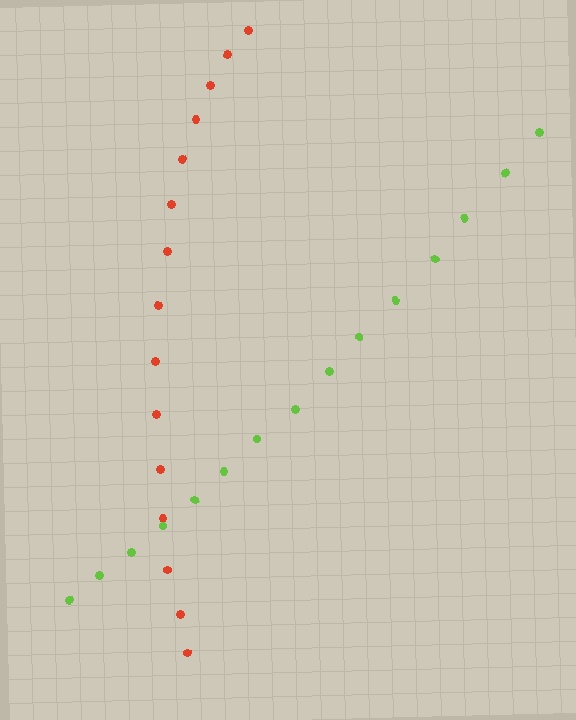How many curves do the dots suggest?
There are 2 distinct paths.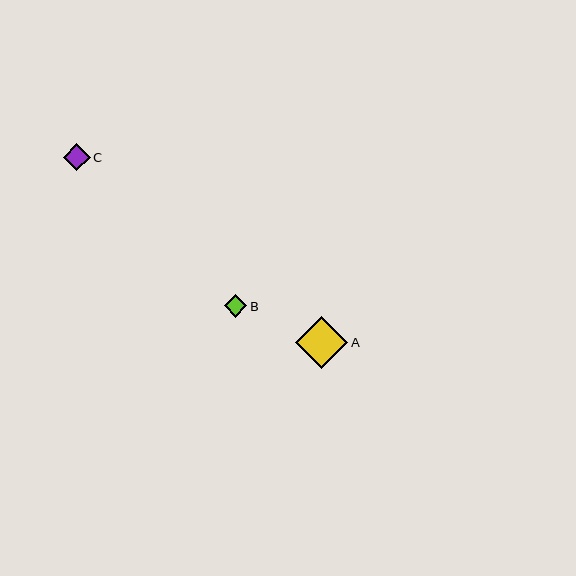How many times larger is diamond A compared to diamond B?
Diamond A is approximately 2.3 times the size of diamond B.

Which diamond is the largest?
Diamond A is the largest with a size of approximately 52 pixels.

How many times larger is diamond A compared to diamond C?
Diamond A is approximately 1.9 times the size of diamond C.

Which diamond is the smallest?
Diamond B is the smallest with a size of approximately 23 pixels.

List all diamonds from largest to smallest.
From largest to smallest: A, C, B.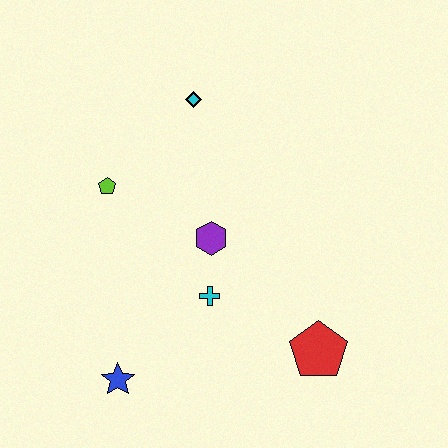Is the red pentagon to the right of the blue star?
Yes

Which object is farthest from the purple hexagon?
The blue star is farthest from the purple hexagon.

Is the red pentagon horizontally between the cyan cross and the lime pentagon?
No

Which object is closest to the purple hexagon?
The cyan cross is closest to the purple hexagon.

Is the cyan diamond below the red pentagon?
No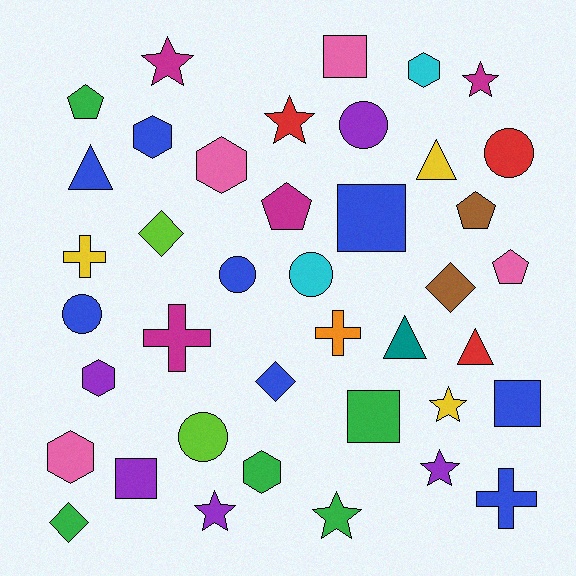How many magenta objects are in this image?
There are 4 magenta objects.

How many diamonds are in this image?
There are 4 diamonds.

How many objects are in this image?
There are 40 objects.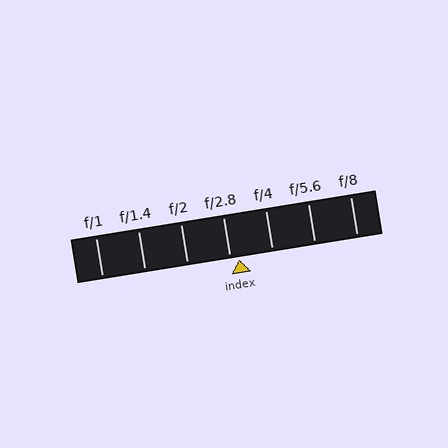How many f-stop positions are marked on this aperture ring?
There are 7 f-stop positions marked.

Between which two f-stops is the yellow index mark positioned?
The index mark is between f/2.8 and f/4.